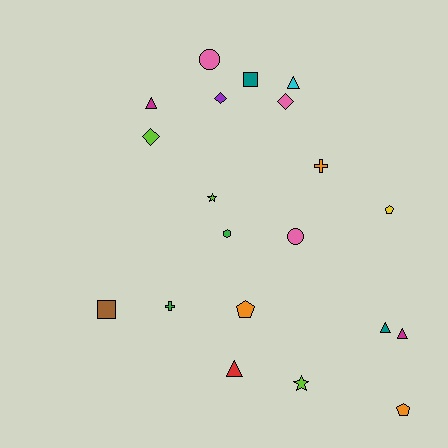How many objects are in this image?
There are 20 objects.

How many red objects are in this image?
There is 1 red object.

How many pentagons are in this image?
There are 3 pentagons.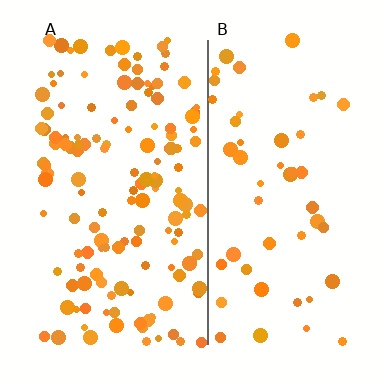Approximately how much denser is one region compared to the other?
Approximately 2.8× — region A over region B.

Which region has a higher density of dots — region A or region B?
A (the left).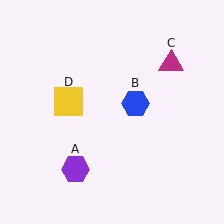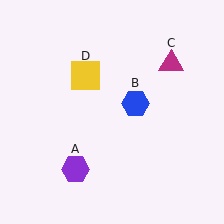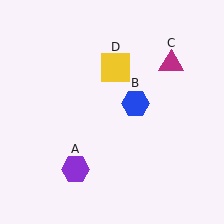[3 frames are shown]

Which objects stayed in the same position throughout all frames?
Purple hexagon (object A) and blue hexagon (object B) and magenta triangle (object C) remained stationary.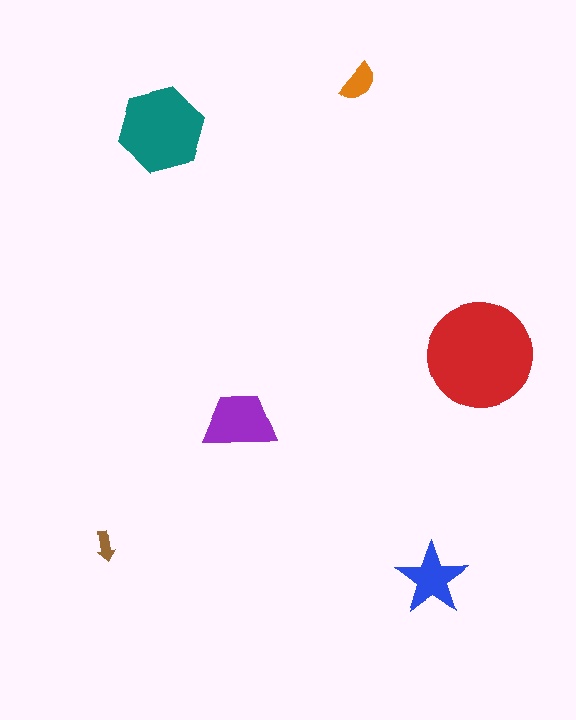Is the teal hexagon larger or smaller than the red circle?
Smaller.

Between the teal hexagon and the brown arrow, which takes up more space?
The teal hexagon.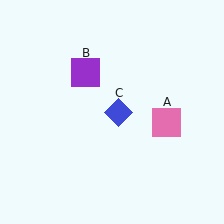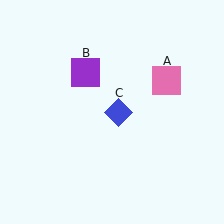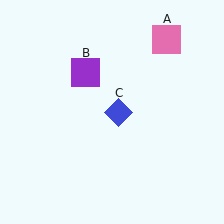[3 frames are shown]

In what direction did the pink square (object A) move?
The pink square (object A) moved up.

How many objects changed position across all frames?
1 object changed position: pink square (object A).